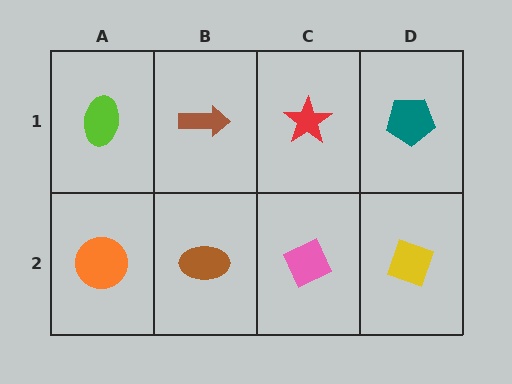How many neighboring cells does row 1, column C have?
3.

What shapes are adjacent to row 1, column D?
A yellow diamond (row 2, column D), a red star (row 1, column C).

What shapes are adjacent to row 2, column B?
A brown arrow (row 1, column B), an orange circle (row 2, column A), a pink diamond (row 2, column C).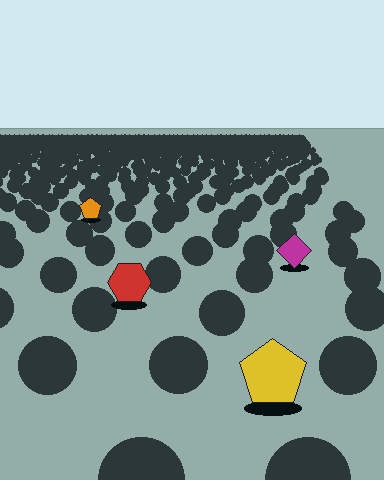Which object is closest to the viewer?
The yellow pentagon is closest. The texture marks near it are larger and more spread out.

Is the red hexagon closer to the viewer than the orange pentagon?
Yes. The red hexagon is closer — you can tell from the texture gradient: the ground texture is coarser near it.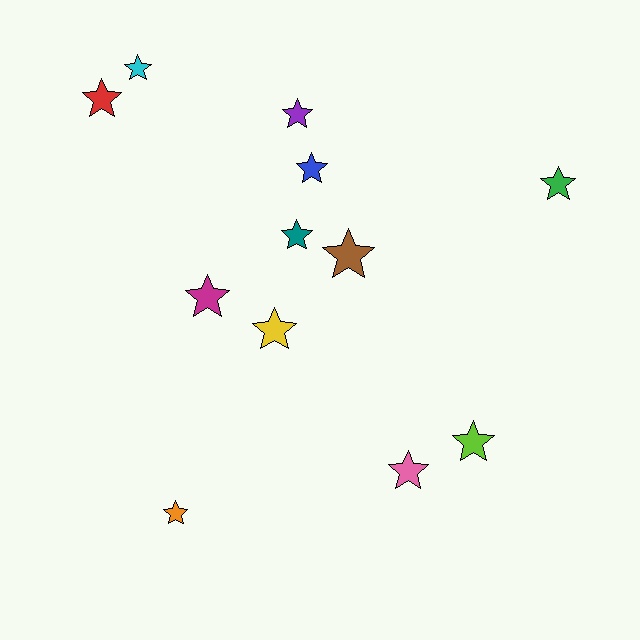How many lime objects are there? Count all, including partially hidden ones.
There is 1 lime object.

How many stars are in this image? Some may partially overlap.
There are 12 stars.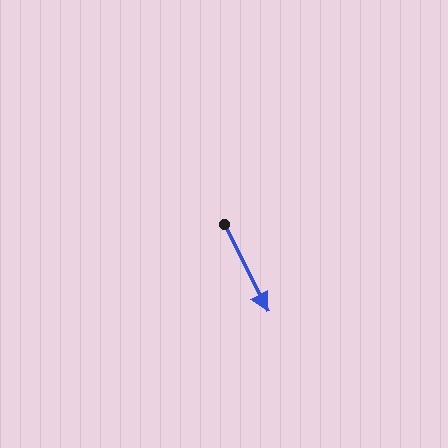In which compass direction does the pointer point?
Southeast.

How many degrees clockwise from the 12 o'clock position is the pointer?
Approximately 153 degrees.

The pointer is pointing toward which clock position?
Roughly 5 o'clock.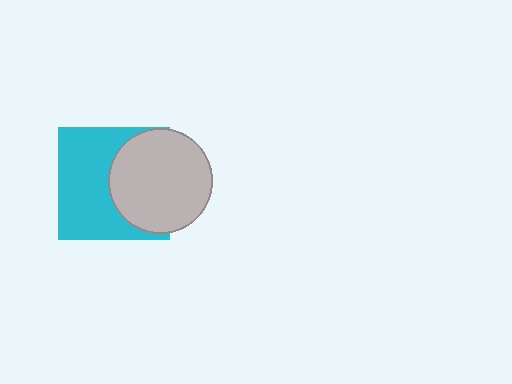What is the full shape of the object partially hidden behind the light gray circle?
The partially hidden object is a cyan square.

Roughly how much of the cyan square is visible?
About half of it is visible (roughly 58%).